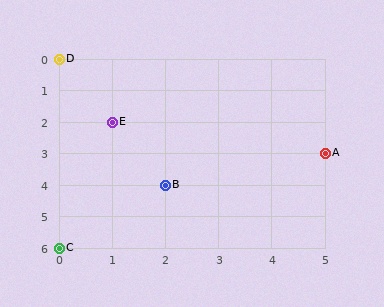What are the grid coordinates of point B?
Point B is at grid coordinates (2, 4).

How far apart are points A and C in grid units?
Points A and C are 5 columns and 3 rows apart (about 5.8 grid units diagonally).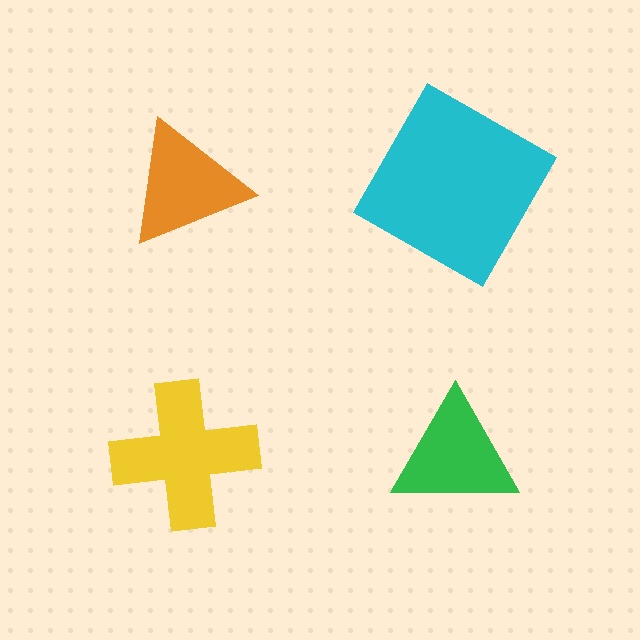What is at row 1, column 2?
A cyan diamond.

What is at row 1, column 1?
An orange triangle.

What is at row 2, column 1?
A yellow cross.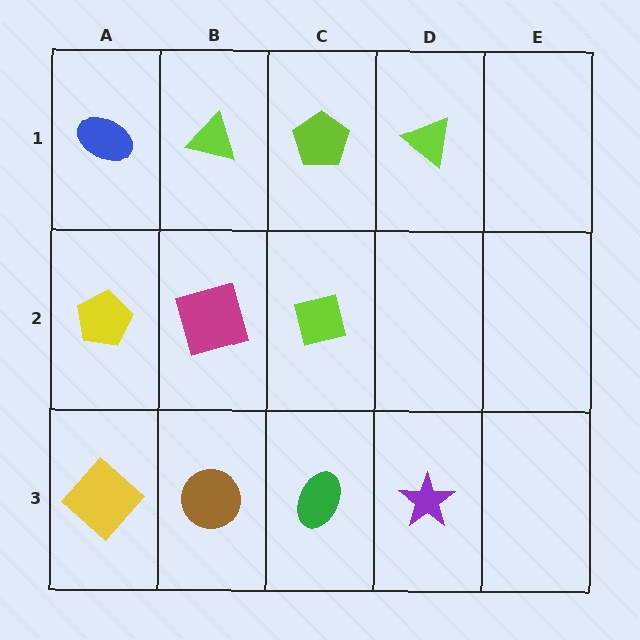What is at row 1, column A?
A blue ellipse.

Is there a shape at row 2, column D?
No, that cell is empty.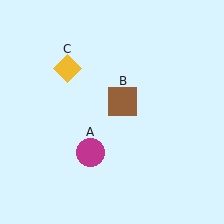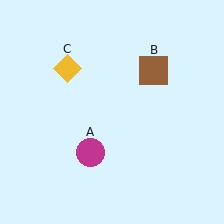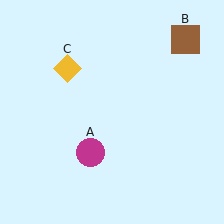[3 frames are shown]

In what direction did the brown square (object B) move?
The brown square (object B) moved up and to the right.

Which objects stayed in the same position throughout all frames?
Magenta circle (object A) and yellow diamond (object C) remained stationary.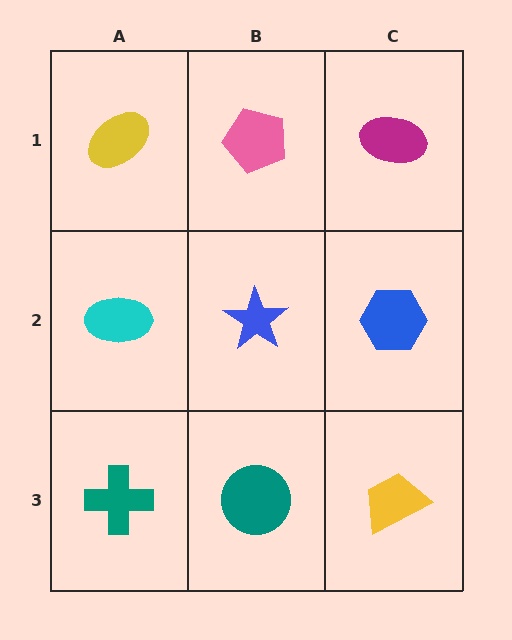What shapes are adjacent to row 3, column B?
A blue star (row 2, column B), a teal cross (row 3, column A), a yellow trapezoid (row 3, column C).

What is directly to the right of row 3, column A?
A teal circle.